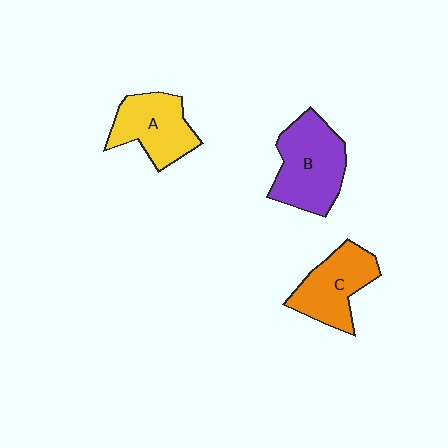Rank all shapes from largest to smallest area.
From largest to smallest: B (purple), C (orange), A (yellow).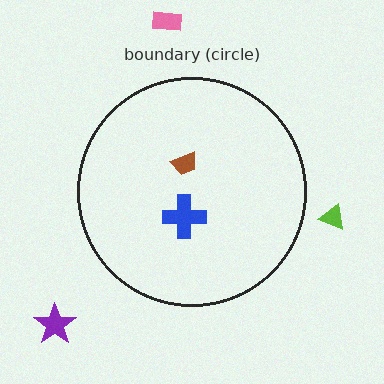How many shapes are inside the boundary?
2 inside, 3 outside.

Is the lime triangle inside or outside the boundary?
Outside.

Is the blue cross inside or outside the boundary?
Inside.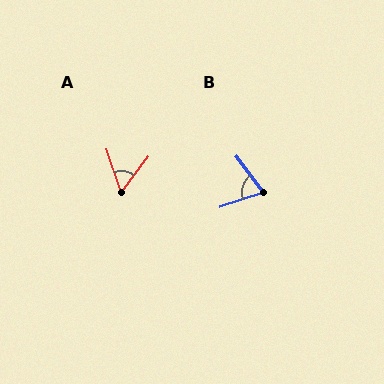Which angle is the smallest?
A, at approximately 55 degrees.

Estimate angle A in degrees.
Approximately 55 degrees.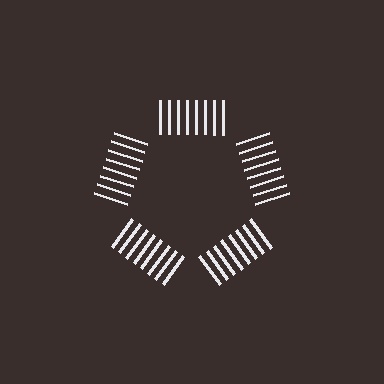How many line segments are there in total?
40 — 8 along each of the 5 edges.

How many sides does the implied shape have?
5 sides — the line-ends trace a pentagon.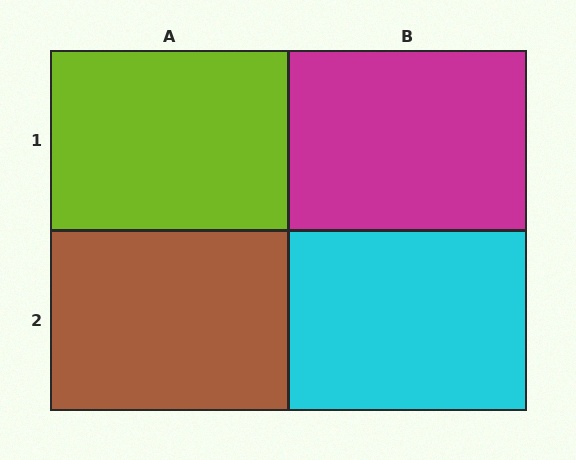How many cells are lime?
1 cell is lime.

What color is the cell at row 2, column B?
Cyan.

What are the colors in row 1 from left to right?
Lime, magenta.